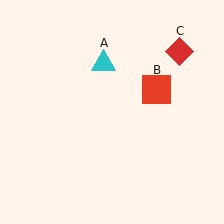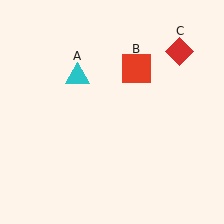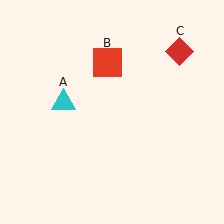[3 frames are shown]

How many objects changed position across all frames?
2 objects changed position: cyan triangle (object A), red square (object B).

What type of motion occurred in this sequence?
The cyan triangle (object A), red square (object B) rotated counterclockwise around the center of the scene.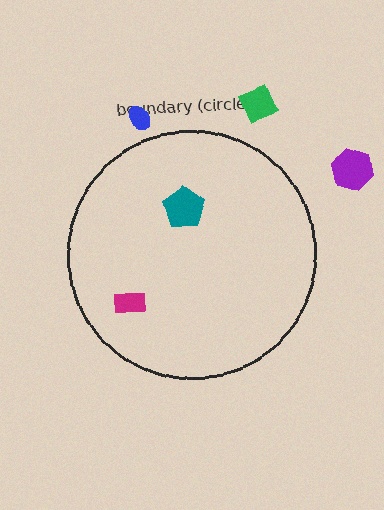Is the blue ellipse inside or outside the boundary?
Outside.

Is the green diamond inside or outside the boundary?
Outside.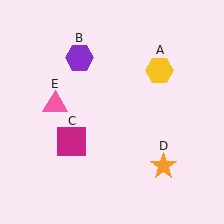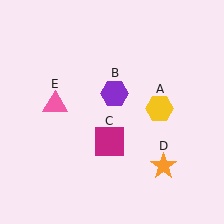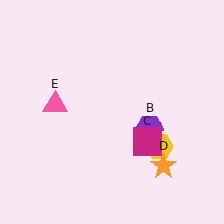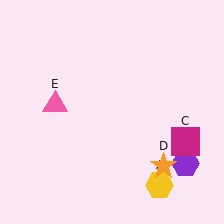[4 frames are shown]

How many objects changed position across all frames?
3 objects changed position: yellow hexagon (object A), purple hexagon (object B), magenta square (object C).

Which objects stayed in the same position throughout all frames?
Orange star (object D) and pink triangle (object E) remained stationary.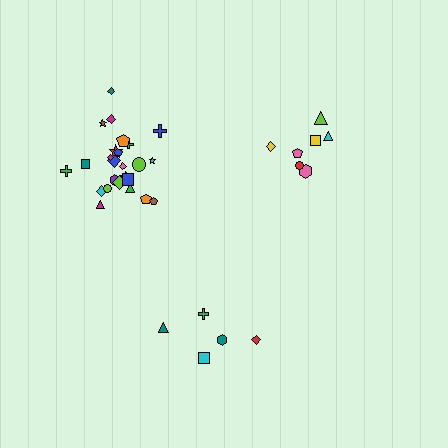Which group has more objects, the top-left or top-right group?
The top-left group.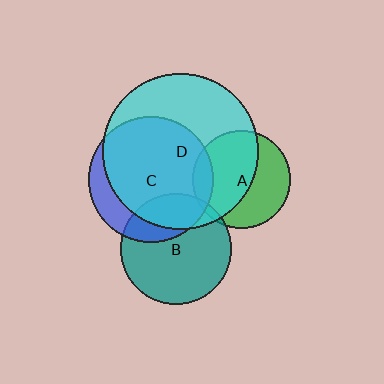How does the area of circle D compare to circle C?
Approximately 1.6 times.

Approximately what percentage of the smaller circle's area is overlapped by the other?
Approximately 55%.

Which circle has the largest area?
Circle D (cyan).